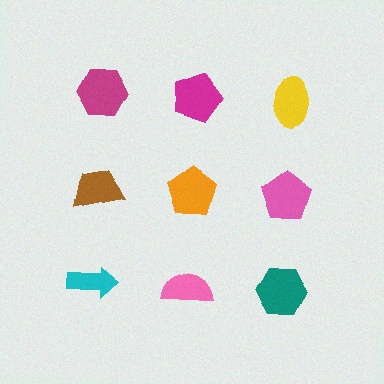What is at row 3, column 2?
A pink semicircle.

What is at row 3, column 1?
A cyan arrow.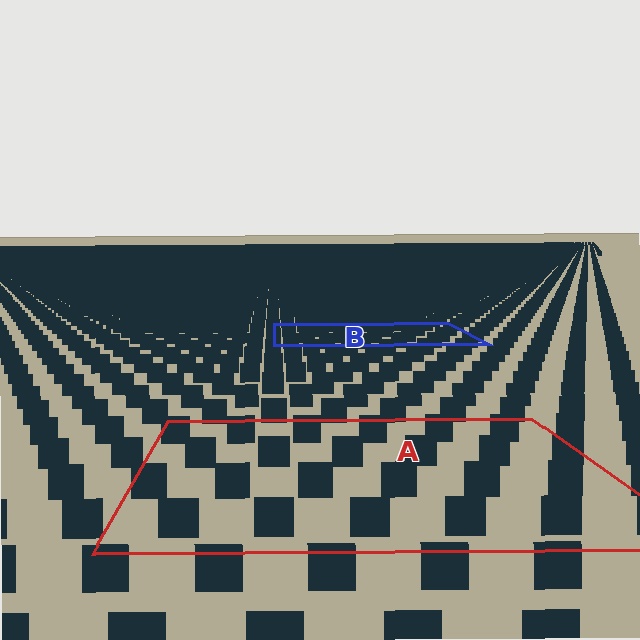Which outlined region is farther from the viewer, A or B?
Region B is farther from the viewer — the texture elements inside it appear smaller and more densely packed.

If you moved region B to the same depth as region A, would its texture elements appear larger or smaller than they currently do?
They would appear larger. At a closer depth, the same texture elements are projected at a bigger on-screen size.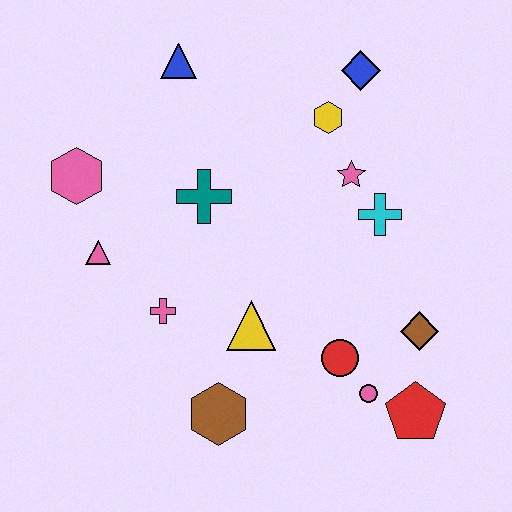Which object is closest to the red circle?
The pink circle is closest to the red circle.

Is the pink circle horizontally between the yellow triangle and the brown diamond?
Yes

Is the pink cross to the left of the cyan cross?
Yes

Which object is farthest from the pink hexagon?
The red pentagon is farthest from the pink hexagon.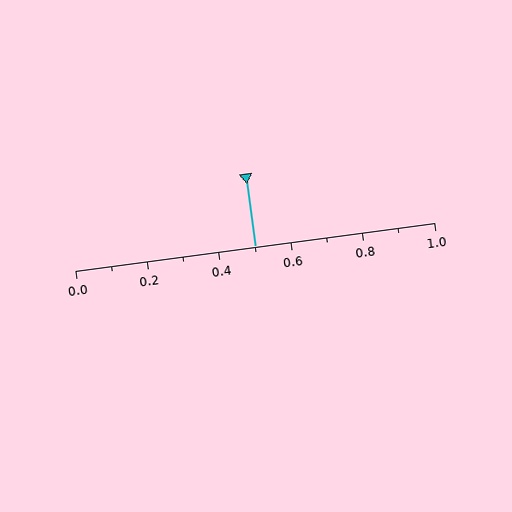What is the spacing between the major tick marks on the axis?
The major ticks are spaced 0.2 apart.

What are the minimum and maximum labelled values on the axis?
The axis runs from 0.0 to 1.0.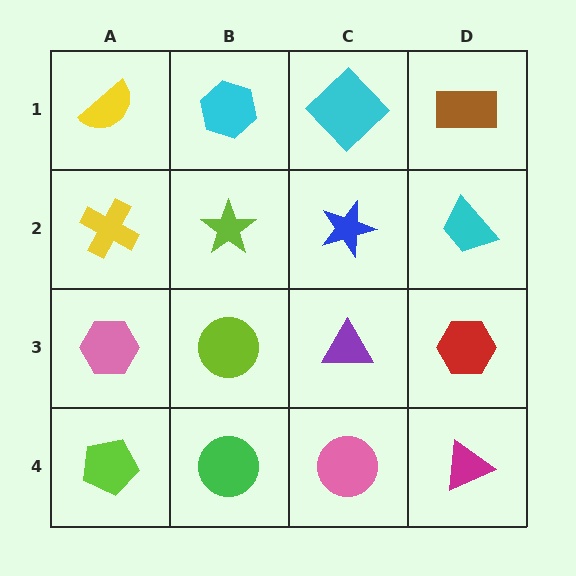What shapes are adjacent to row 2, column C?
A cyan diamond (row 1, column C), a purple triangle (row 3, column C), a lime star (row 2, column B), a cyan trapezoid (row 2, column D).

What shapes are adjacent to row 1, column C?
A blue star (row 2, column C), a cyan hexagon (row 1, column B), a brown rectangle (row 1, column D).